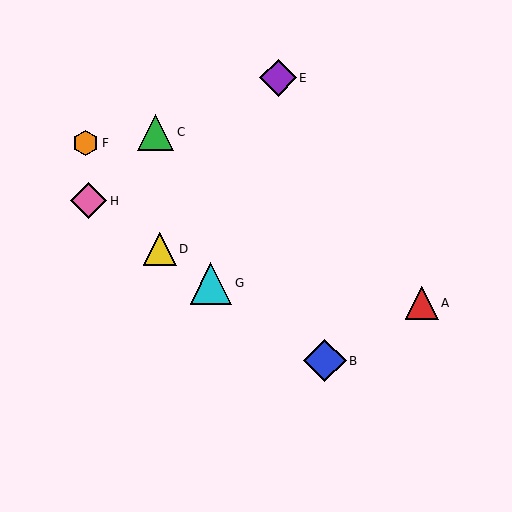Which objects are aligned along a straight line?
Objects B, D, G, H are aligned along a straight line.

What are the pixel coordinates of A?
Object A is at (422, 303).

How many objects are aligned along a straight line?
4 objects (B, D, G, H) are aligned along a straight line.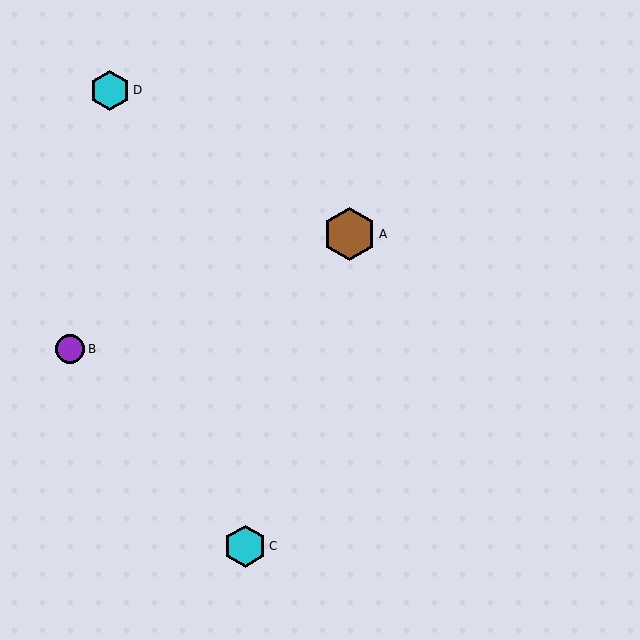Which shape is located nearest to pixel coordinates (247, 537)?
The cyan hexagon (labeled C) at (245, 546) is nearest to that location.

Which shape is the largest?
The brown hexagon (labeled A) is the largest.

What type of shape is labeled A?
Shape A is a brown hexagon.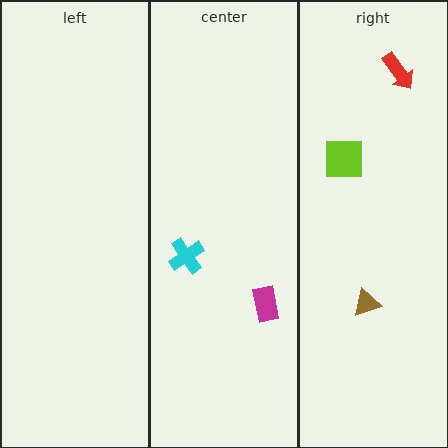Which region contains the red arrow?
The right region.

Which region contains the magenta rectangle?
The center region.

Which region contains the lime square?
The right region.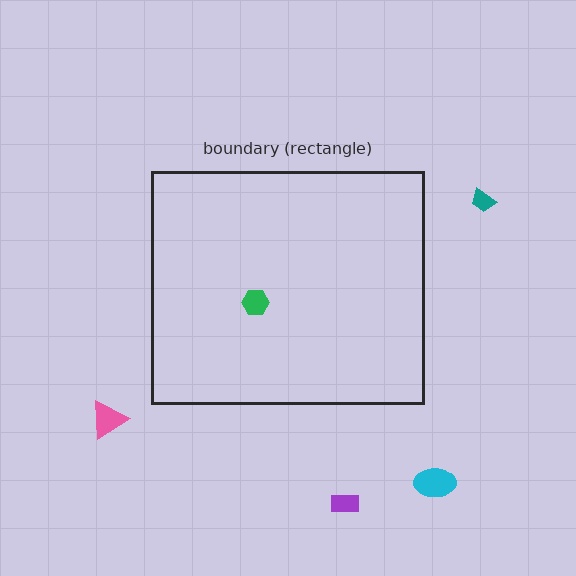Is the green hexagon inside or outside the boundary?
Inside.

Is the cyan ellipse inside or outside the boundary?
Outside.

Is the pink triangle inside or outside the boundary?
Outside.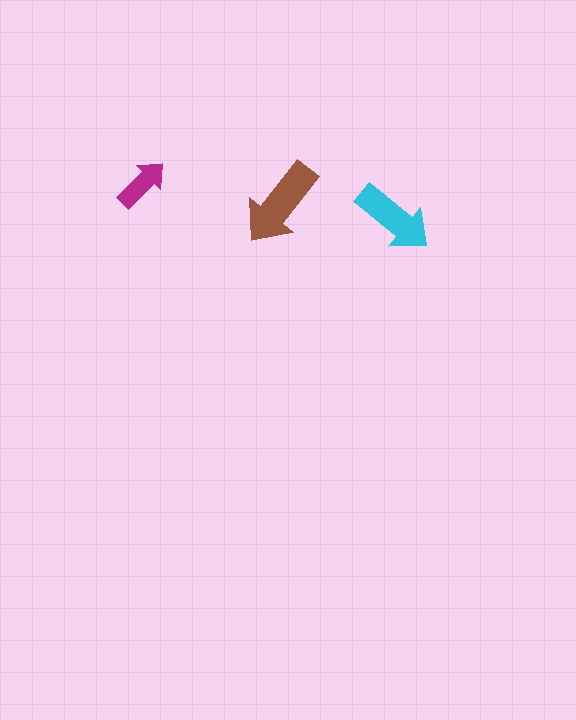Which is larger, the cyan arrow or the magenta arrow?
The cyan one.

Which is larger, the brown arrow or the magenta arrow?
The brown one.